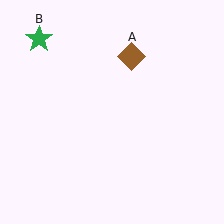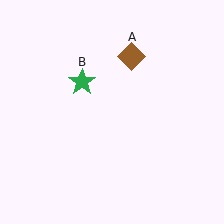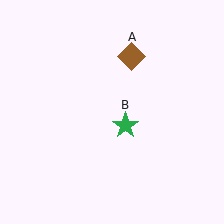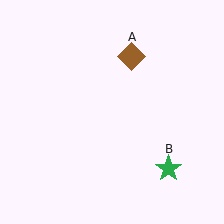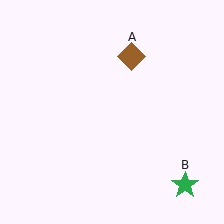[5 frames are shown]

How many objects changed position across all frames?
1 object changed position: green star (object B).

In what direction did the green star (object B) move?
The green star (object B) moved down and to the right.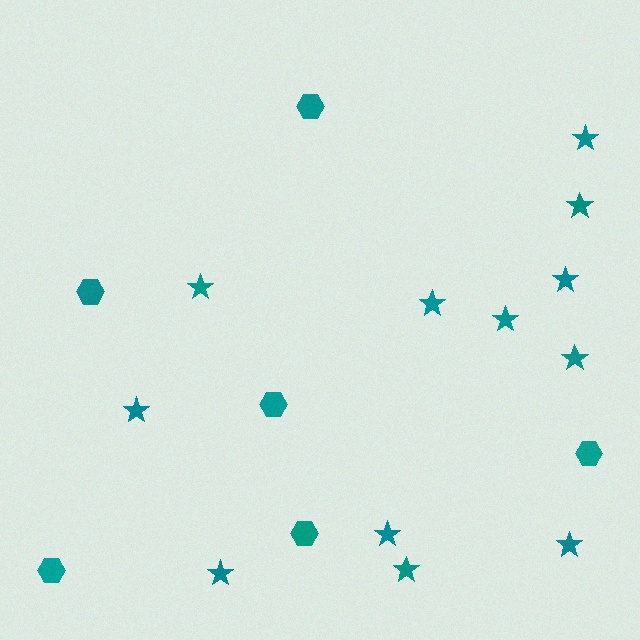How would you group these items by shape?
There are 2 groups: one group of stars (12) and one group of hexagons (6).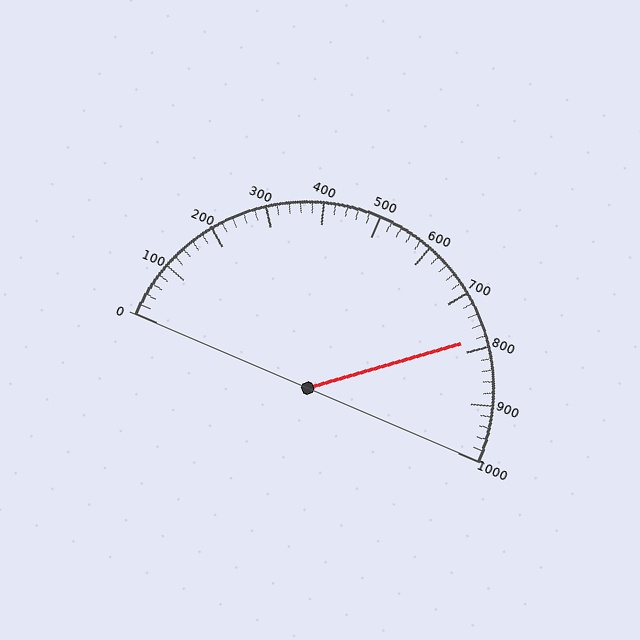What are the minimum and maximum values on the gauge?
The gauge ranges from 0 to 1000.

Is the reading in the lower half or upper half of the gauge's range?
The reading is in the upper half of the range (0 to 1000).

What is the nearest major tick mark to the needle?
The nearest major tick mark is 800.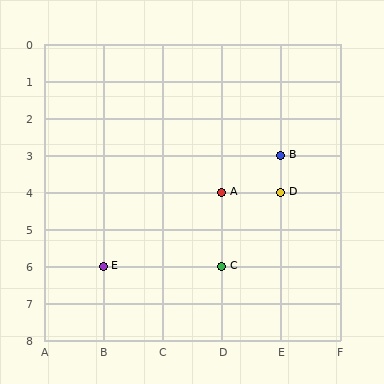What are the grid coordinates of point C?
Point C is at grid coordinates (D, 6).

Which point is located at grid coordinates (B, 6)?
Point E is at (B, 6).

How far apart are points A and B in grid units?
Points A and B are 1 column and 1 row apart (about 1.4 grid units diagonally).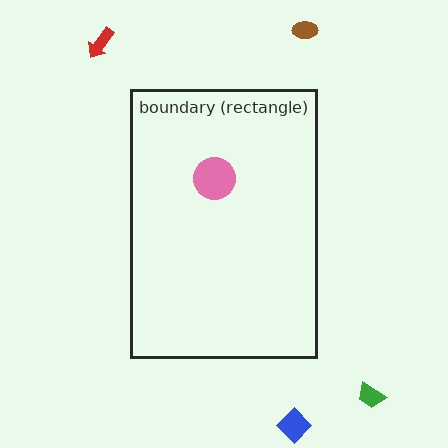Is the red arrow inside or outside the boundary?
Outside.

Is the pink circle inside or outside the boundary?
Inside.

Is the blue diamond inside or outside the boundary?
Outside.